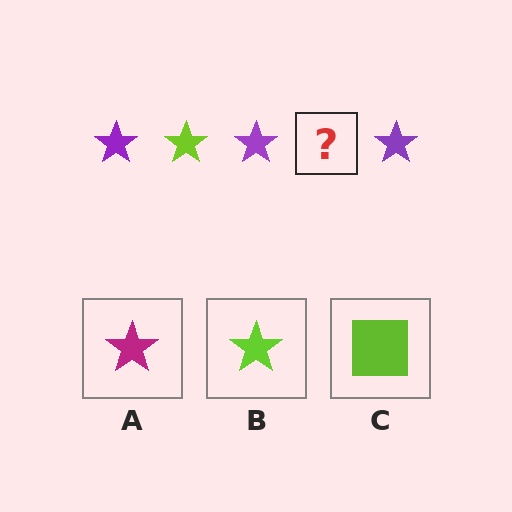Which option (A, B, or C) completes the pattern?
B.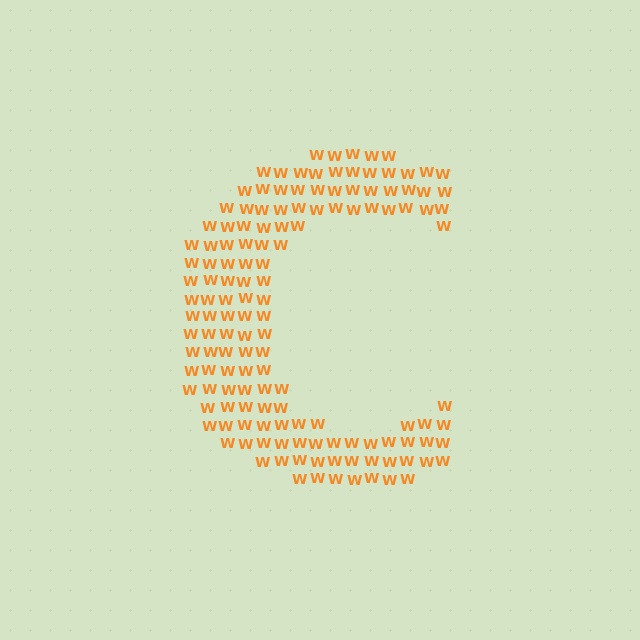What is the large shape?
The large shape is the letter C.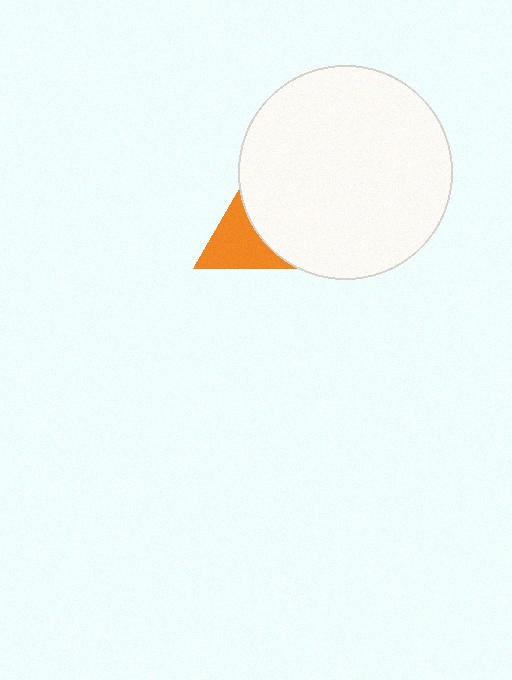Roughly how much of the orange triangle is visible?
About half of it is visible (roughly 49%).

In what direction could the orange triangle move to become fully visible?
The orange triangle could move left. That would shift it out from behind the white circle entirely.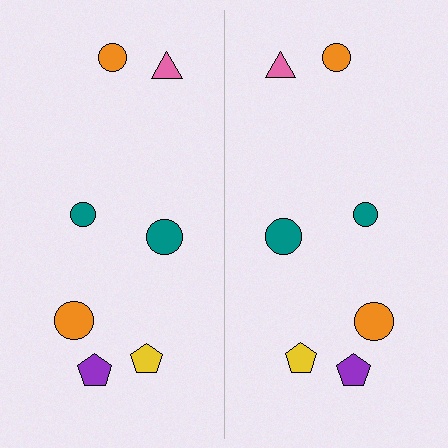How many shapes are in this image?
There are 14 shapes in this image.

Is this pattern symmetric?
Yes, this pattern has bilateral (reflection) symmetry.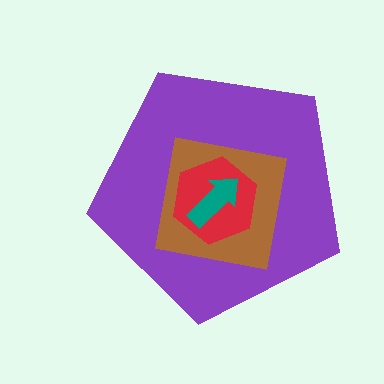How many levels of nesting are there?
4.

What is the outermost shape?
The purple pentagon.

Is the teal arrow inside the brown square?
Yes.